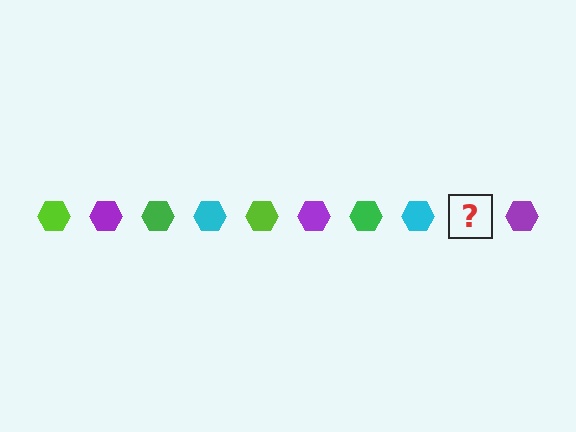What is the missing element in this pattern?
The missing element is a lime hexagon.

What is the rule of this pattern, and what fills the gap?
The rule is that the pattern cycles through lime, purple, green, cyan hexagons. The gap should be filled with a lime hexagon.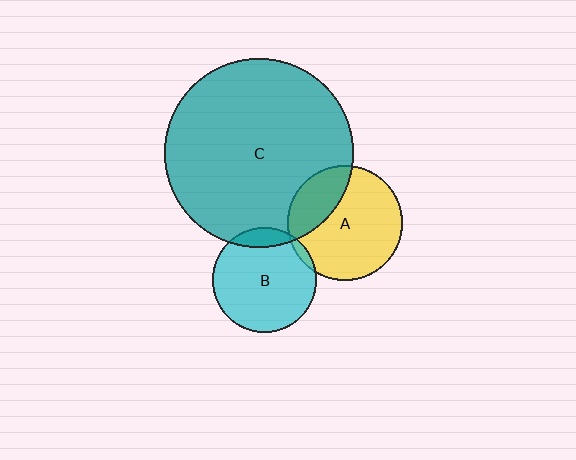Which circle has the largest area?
Circle C (teal).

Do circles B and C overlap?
Yes.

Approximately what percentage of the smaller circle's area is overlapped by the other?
Approximately 10%.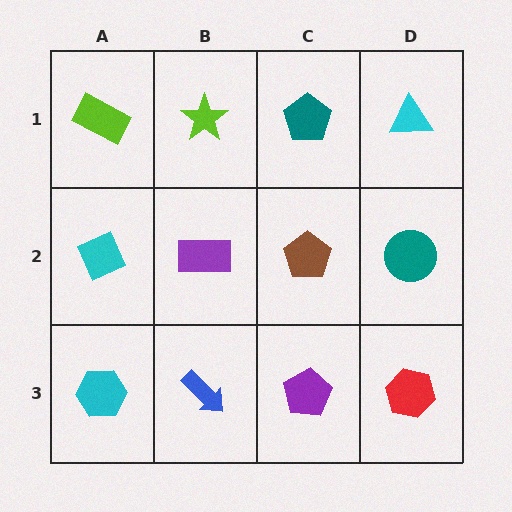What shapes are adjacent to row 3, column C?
A brown pentagon (row 2, column C), a blue arrow (row 3, column B), a red hexagon (row 3, column D).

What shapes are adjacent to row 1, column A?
A cyan diamond (row 2, column A), a lime star (row 1, column B).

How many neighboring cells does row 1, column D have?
2.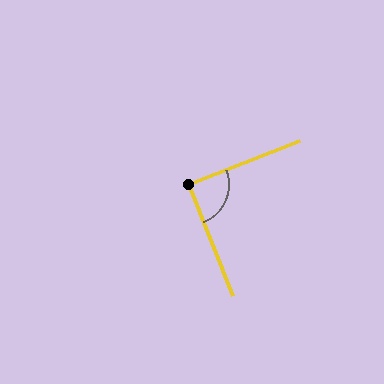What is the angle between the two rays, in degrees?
Approximately 90 degrees.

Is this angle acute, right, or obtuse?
It is approximately a right angle.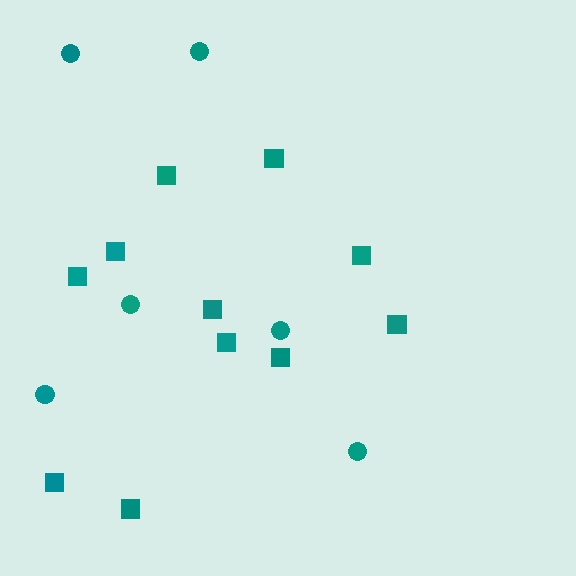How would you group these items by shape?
There are 2 groups: one group of circles (6) and one group of squares (11).